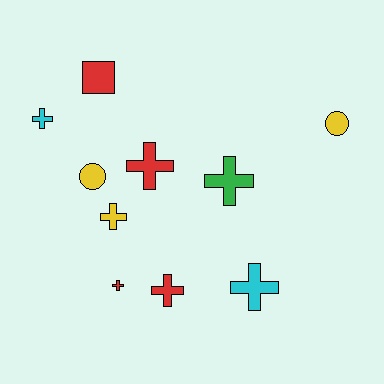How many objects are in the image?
There are 10 objects.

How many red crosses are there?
There are 3 red crosses.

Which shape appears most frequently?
Cross, with 7 objects.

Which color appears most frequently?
Red, with 4 objects.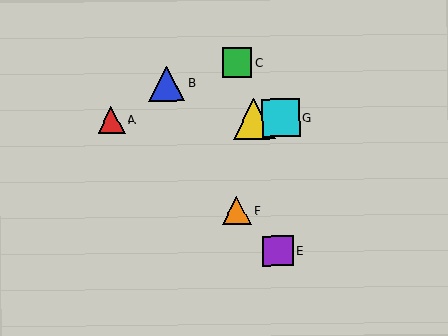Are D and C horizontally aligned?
No, D is at y≈119 and C is at y≈62.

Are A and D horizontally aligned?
Yes, both are at y≈120.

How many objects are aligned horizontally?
3 objects (A, D, G) are aligned horizontally.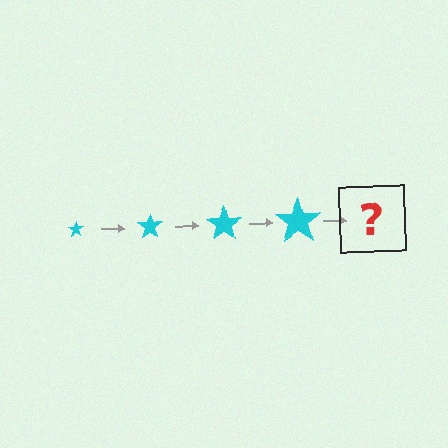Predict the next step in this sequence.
The next step is a cyan star, larger than the previous one.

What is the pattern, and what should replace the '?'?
The pattern is that the star gets progressively larger each step. The '?' should be a cyan star, larger than the previous one.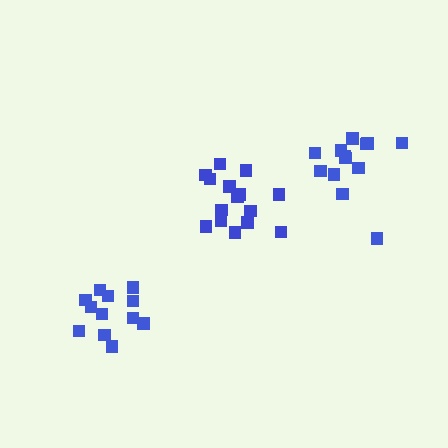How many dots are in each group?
Group 1: 12 dots, Group 2: 15 dots, Group 3: 13 dots (40 total).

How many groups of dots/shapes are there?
There are 3 groups.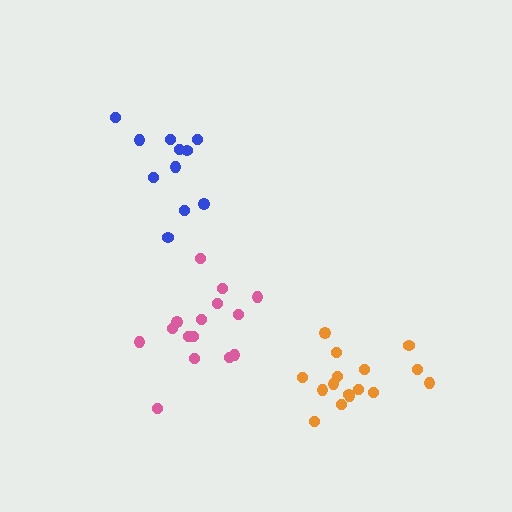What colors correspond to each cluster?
The clusters are colored: orange, pink, blue.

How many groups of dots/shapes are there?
There are 3 groups.